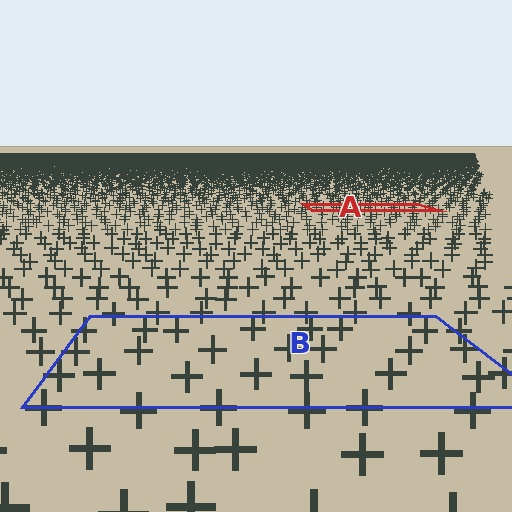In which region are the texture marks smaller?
The texture marks are smaller in region A, because it is farther away.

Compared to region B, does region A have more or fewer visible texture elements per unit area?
Region A has more texture elements per unit area — they are packed more densely because it is farther away.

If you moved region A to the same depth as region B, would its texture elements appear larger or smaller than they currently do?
They would appear larger. At a closer depth, the same texture elements are projected at a bigger on-screen size.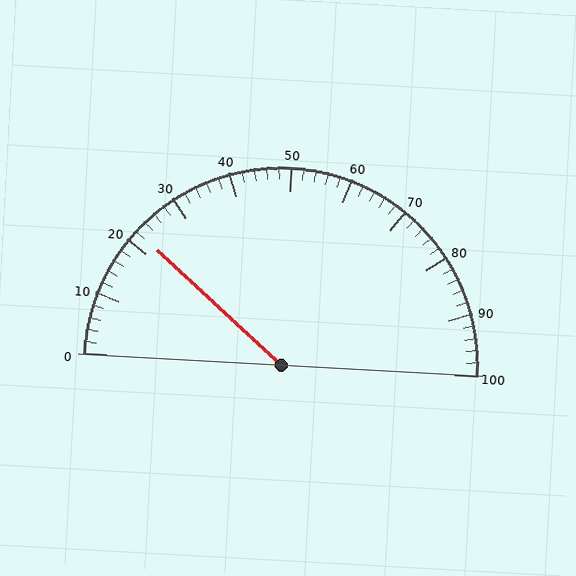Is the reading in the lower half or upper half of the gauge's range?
The reading is in the lower half of the range (0 to 100).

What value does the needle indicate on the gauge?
The needle indicates approximately 22.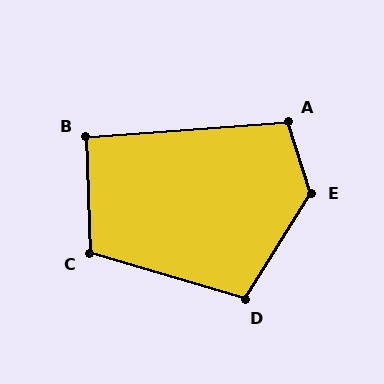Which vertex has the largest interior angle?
E, at approximately 130 degrees.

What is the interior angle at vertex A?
Approximately 103 degrees (obtuse).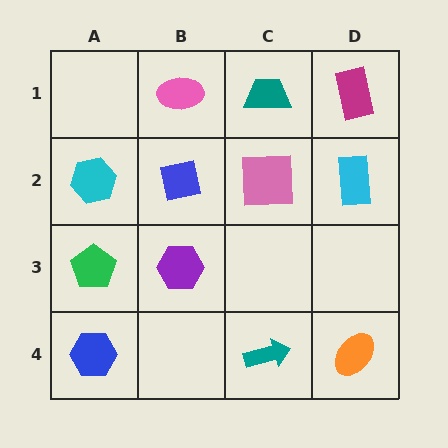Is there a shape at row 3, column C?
No, that cell is empty.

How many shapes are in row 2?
4 shapes.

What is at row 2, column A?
A cyan hexagon.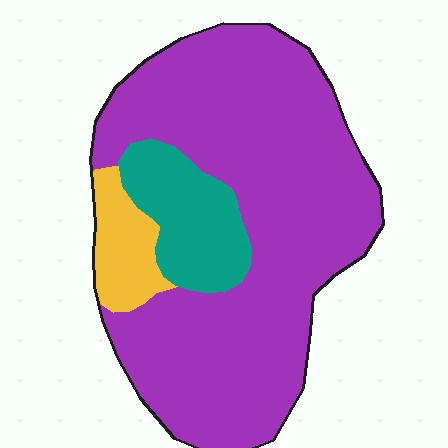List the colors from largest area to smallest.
From largest to smallest: purple, teal, yellow.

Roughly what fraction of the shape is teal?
Teal covers around 15% of the shape.